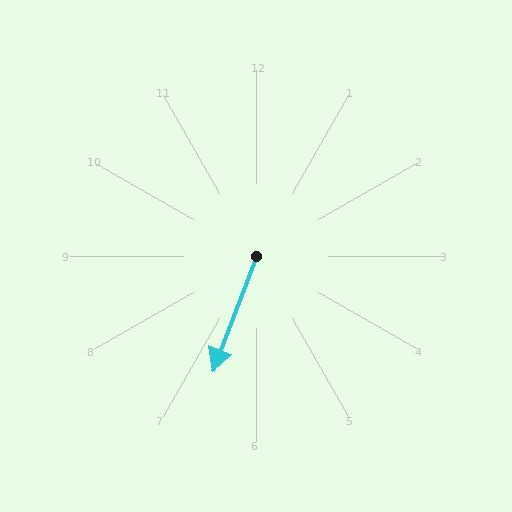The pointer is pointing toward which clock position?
Roughly 7 o'clock.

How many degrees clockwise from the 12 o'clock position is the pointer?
Approximately 201 degrees.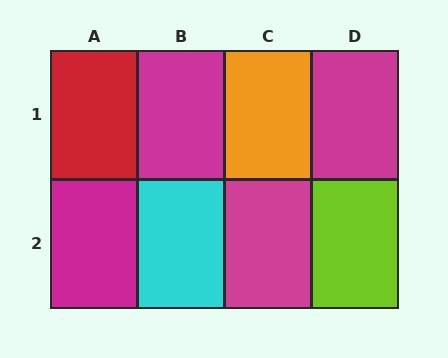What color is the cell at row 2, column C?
Magenta.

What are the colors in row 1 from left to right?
Red, magenta, orange, magenta.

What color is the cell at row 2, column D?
Lime.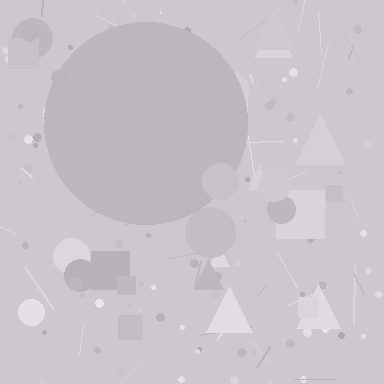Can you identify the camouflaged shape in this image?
The camouflaged shape is a circle.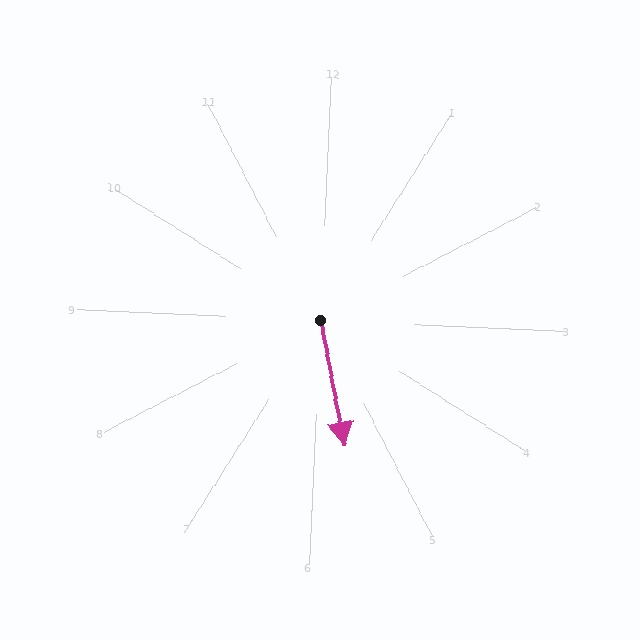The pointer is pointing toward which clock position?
Roughly 6 o'clock.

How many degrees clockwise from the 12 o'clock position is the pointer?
Approximately 166 degrees.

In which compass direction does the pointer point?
South.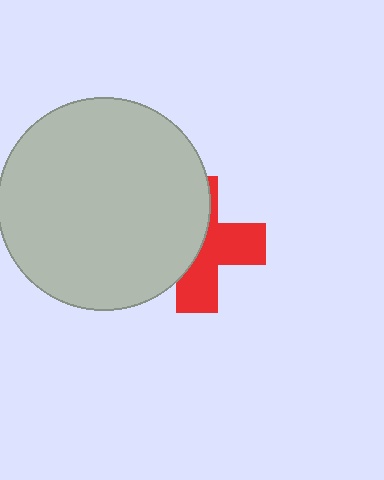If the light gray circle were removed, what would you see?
You would see the complete red cross.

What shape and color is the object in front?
The object in front is a light gray circle.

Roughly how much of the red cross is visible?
About half of it is visible (roughly 50%).